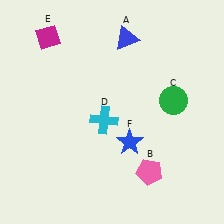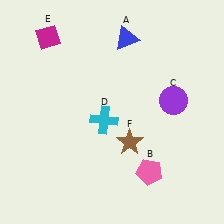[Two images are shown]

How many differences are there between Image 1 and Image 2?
There are 2 differences between the two images.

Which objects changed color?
C changed from green to purple. F changed from blue to brown.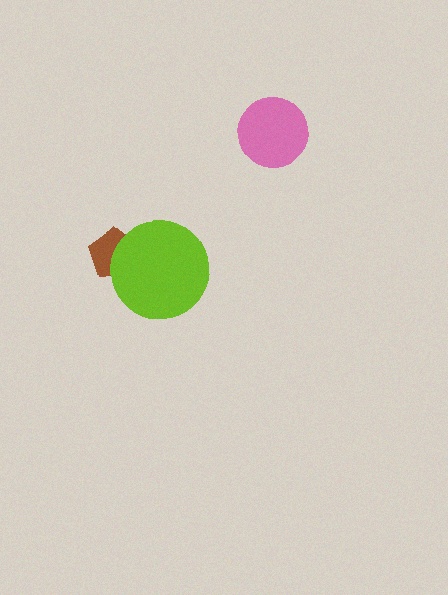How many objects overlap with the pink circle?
0 objects overlap with the pink circle.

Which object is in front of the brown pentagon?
The lime circle is in front of the brown pentagon.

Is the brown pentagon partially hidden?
Yes, it is partially covered by another shape.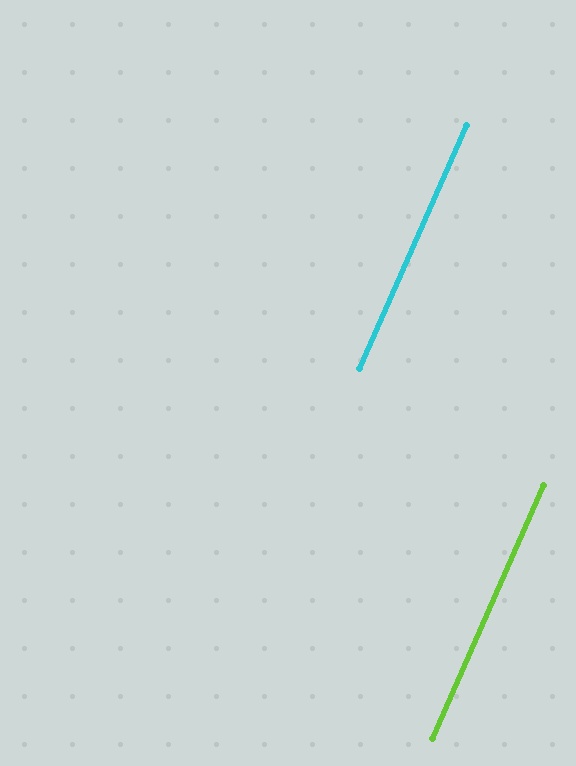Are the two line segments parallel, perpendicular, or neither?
Parallel — their directions differ by only 0.2°.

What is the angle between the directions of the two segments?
Approximately 0 degrees.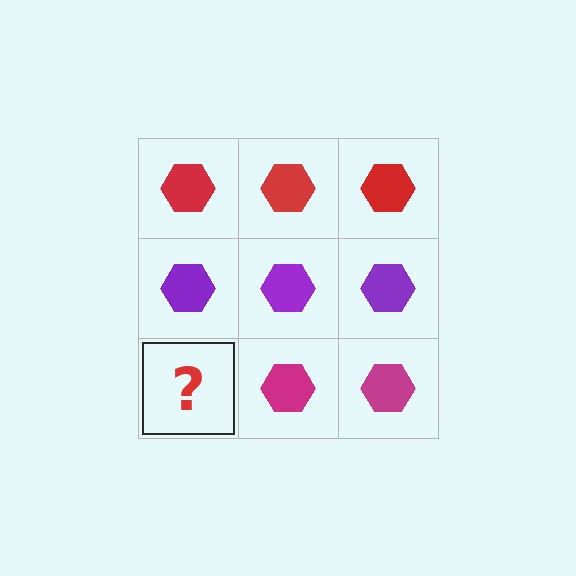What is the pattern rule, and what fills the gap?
The rule is that each row has a consistent color. The gap should be filled with a magenta hexagon.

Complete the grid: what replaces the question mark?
The question mark should be replaced with a magenta hexagon.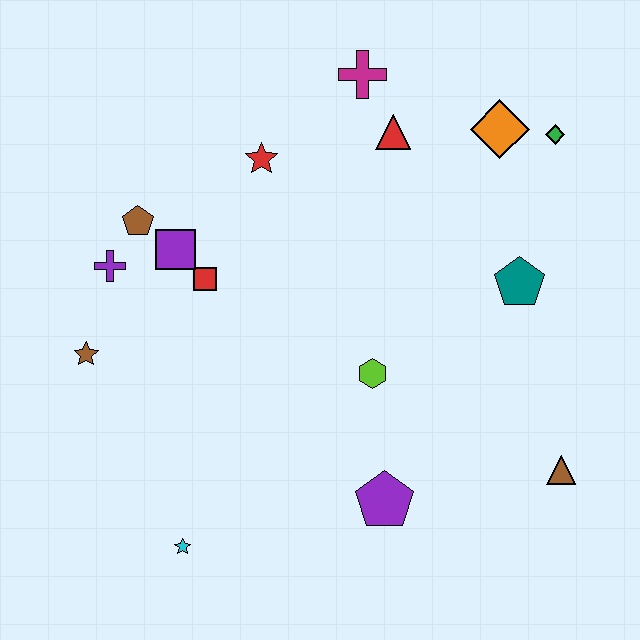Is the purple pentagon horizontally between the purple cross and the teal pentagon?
Yes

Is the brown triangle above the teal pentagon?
No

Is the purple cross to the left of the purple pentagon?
Yes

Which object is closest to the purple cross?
The brown pentagon is closest to the purple cross.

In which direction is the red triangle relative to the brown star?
The red triangle is to the right of the brown star.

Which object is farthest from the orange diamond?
The cyan star is farthest from the orange diamond.